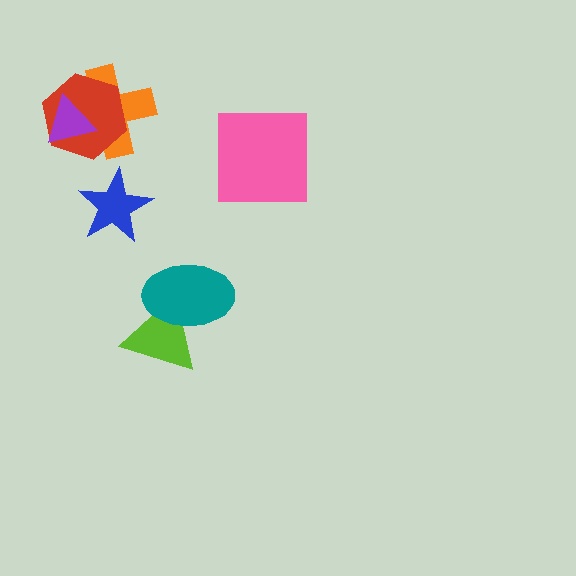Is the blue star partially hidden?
No, no other shape covers it.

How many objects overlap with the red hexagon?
2 objects overlap with the red hexagon.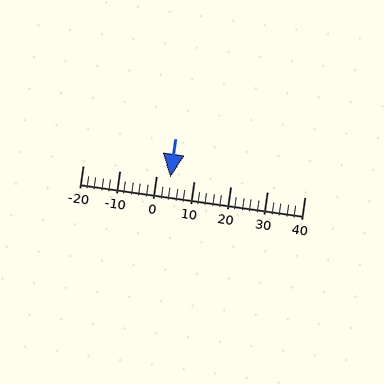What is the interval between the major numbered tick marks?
The major tick marks are spaced 10 units apart.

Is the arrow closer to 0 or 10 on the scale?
The arrow is closer to 0.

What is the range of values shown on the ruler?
The ruler shows values from -20 to 40.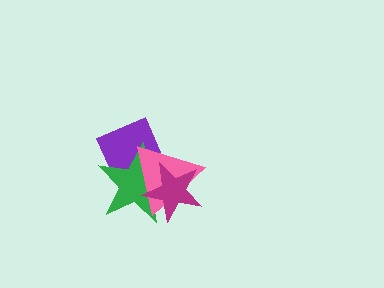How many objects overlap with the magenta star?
3 objects overlap with the magenta star.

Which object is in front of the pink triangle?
The magenta star is in front of the pink triangle.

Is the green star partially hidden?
Yes, it is partially covered by another shape.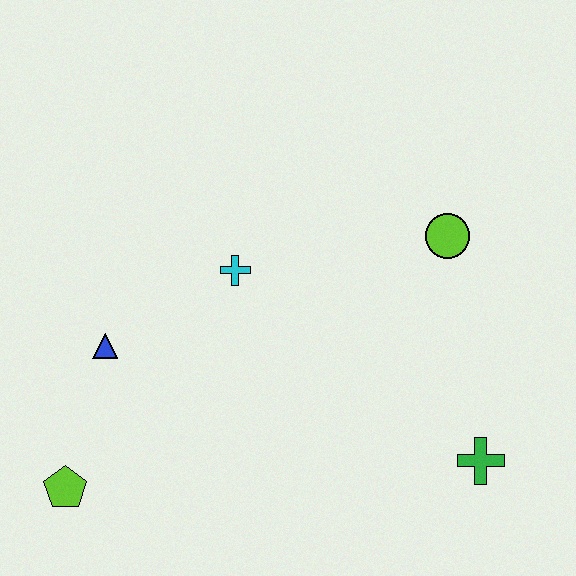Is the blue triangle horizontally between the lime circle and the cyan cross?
No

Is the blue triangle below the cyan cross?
Yes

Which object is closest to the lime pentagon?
The blue triangle is closest to the lime pentagon.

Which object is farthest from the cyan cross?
The green cross is farthest from the cyan cross.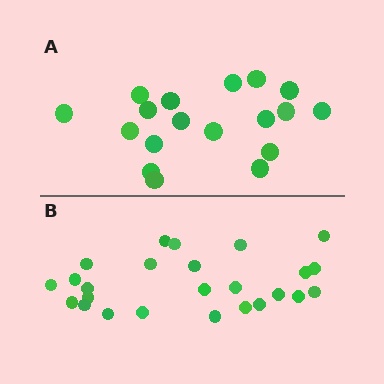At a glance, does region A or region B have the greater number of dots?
Region B (the bottom region) has more dots.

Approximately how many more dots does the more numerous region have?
Region B has roughly 8 or so more dots than region A.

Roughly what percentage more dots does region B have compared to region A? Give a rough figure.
About 40% more.